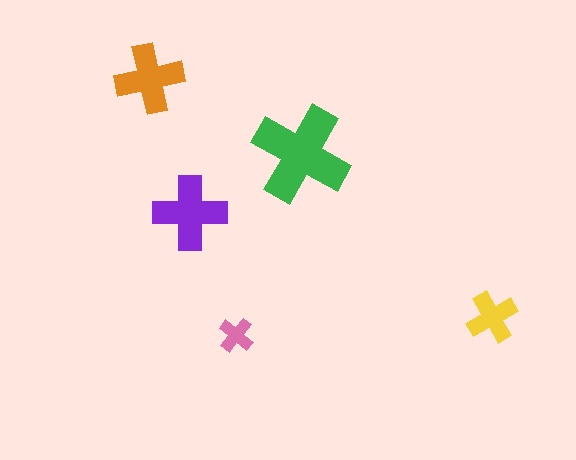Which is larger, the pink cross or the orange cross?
The orange one.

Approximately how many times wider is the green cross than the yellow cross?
About 2 times wider.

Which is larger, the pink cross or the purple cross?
The purple one.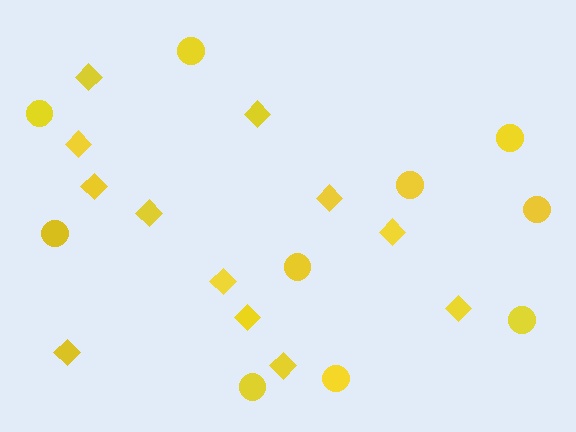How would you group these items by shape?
There are 2 groups: one group of diamonds (12) and one group of circles (10).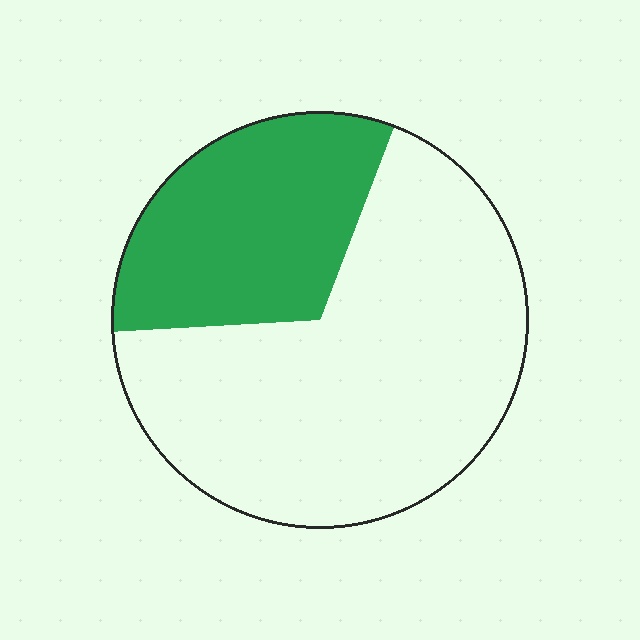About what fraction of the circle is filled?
About one third (1/3).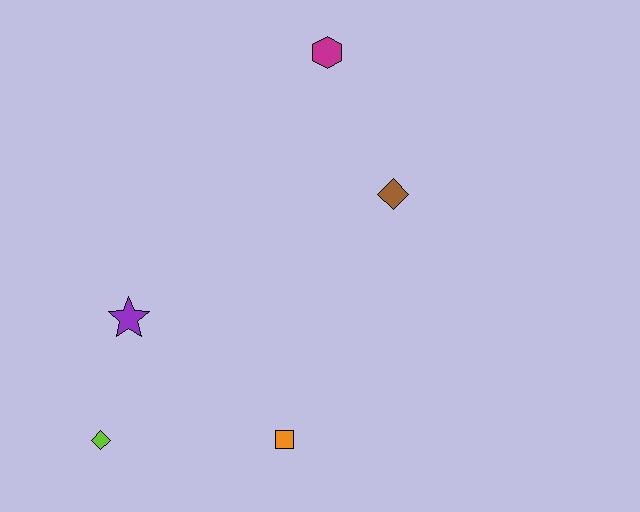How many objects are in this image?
There are 5 objects.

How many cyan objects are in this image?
There are no cyan objects.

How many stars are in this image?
There is 1 star.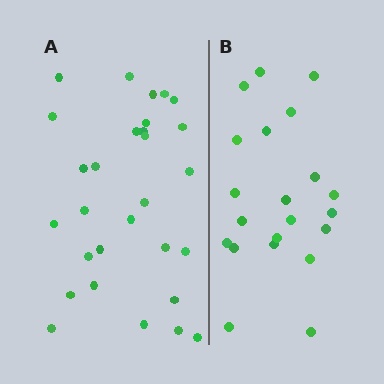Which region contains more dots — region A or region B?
Region A (the left region) has more dots.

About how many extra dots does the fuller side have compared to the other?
Region A has roughly 8 or so more dots than region B.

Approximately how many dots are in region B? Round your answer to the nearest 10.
About 20 dots. (The exact count is 21, which rounds to 20.)